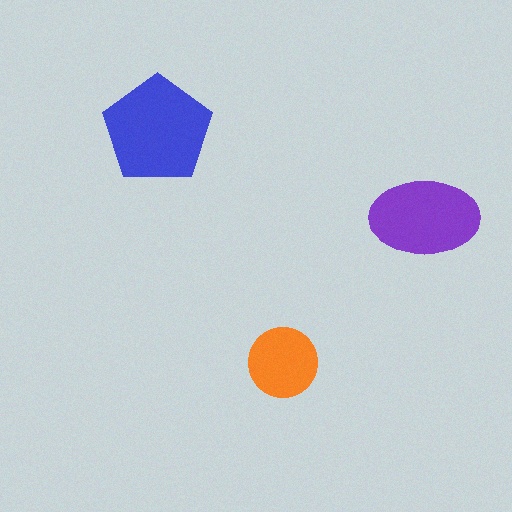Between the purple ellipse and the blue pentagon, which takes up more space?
The blue pentagon.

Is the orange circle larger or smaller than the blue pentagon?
Smaller.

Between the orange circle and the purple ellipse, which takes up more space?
The purple ellipse.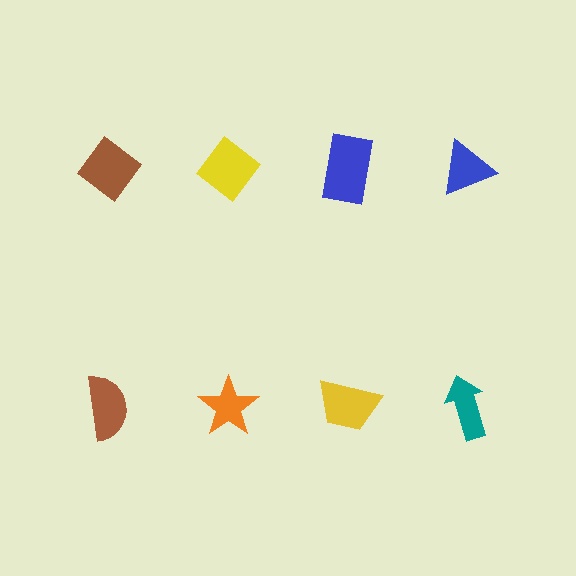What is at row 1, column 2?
A yellow diamond.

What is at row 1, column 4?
A blue triangle.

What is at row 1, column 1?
A brown diamond.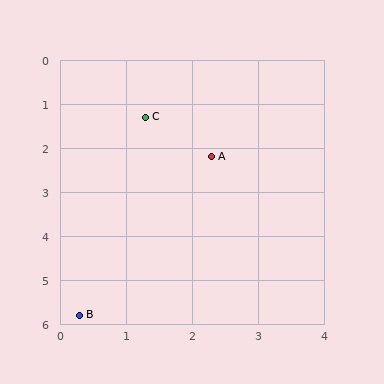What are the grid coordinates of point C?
Point C is at approximately (1.3, 1.3).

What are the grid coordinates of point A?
Point A is at approximately (2.3, 2.2).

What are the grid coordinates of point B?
Point B is at approximately (0.3, 5.8).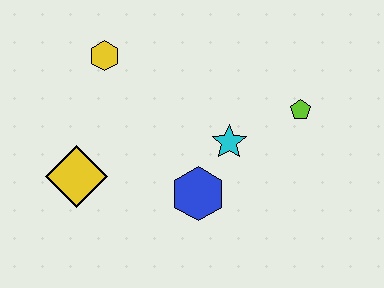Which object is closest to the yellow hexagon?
The yellow diamond is closest to the yellow hexagon.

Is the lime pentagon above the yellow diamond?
Yes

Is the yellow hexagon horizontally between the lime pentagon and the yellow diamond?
Yes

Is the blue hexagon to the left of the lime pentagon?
Yes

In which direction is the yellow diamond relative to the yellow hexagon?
The yellow diamond is below the yellow hexagon.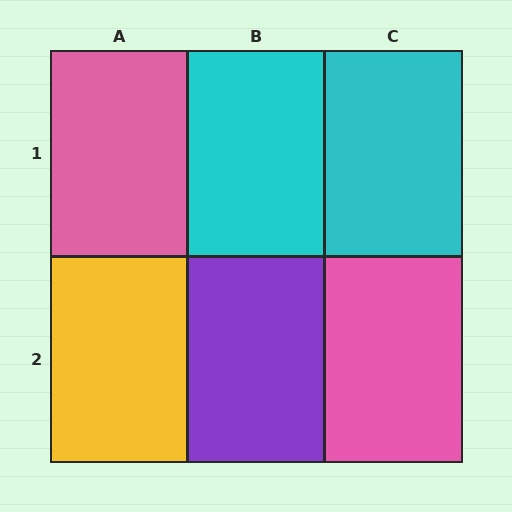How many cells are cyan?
2 cells are cyan.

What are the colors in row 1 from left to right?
Pink, cyan, cyan.